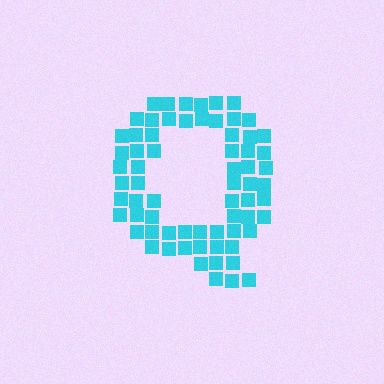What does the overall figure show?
The overall figure shows the letter Q.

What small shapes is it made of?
It is made of small squares.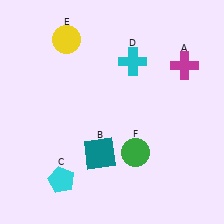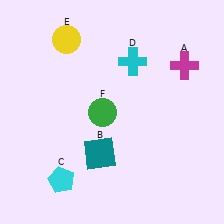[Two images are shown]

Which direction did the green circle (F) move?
The green circle (F) moved up.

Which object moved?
The green circle (F) moved up.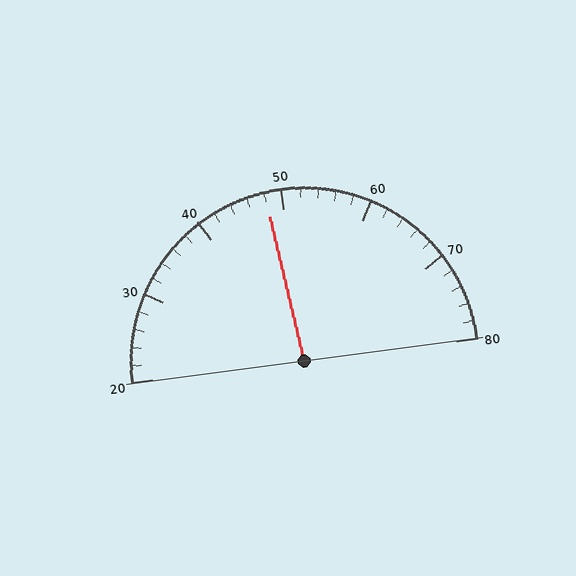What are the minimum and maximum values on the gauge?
The gauge ranges from 20 to 80.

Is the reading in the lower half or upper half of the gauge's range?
The reading is in the lower half of the range (20 to 80).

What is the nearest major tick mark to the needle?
The nearest major tick mark is 50.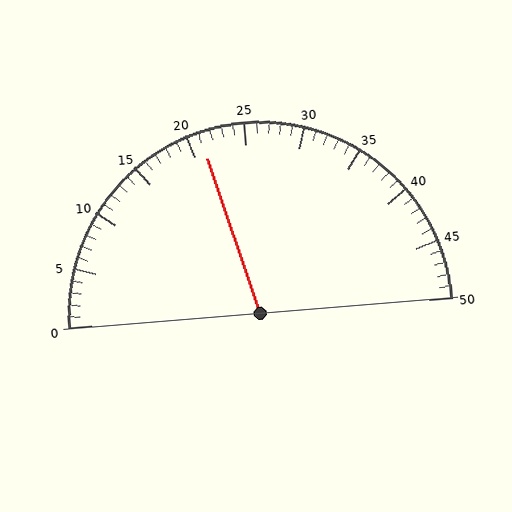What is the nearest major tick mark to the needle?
The nearest major tick mark is 20.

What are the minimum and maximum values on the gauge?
The gauge ranges from 0 to 50.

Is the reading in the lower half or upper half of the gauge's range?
The reading is in the lower half of the range (0 to 50).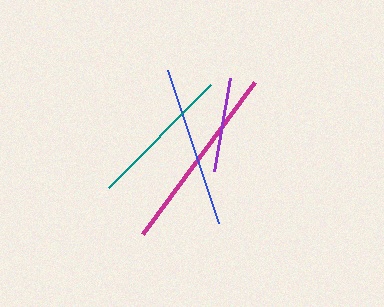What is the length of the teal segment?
The teal segment is approximately 145 pixels long.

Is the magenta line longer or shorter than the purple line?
The magenta line is longer than the purple line.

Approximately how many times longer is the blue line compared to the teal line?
The blue line is approximately 1.1 times the length of the teal line.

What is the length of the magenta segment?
The magenta segment is approximately 189 pixels long.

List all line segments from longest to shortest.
From longest to shortest: magenta, blue, teal, purple.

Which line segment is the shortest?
The purple line is the shortest at approximately 95 pixels.